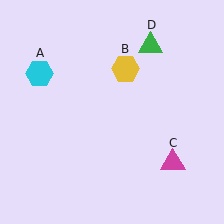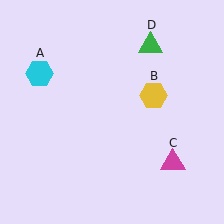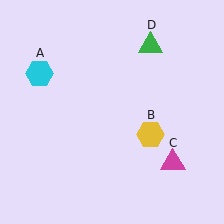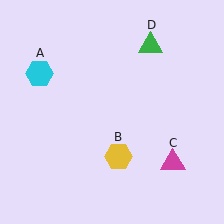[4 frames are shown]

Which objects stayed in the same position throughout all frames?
Cyan hexagon (object A) and magenta triangle (object C) and green triangle (object D) remained stationary.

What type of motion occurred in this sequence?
The yellow hexagon (object B) rotated clockwise around the center of the scene.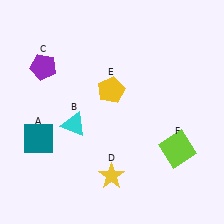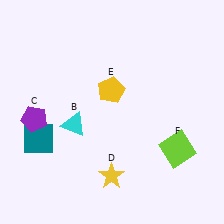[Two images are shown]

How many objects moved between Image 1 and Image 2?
1 object moved between the two images.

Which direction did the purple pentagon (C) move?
The purple pentagon (C) moved down.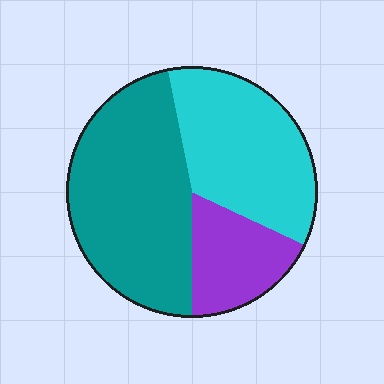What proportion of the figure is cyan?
Cyan covers 35% of the figure.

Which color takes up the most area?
Teal, at roughly 45%.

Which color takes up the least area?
Purple, at roughly 20%.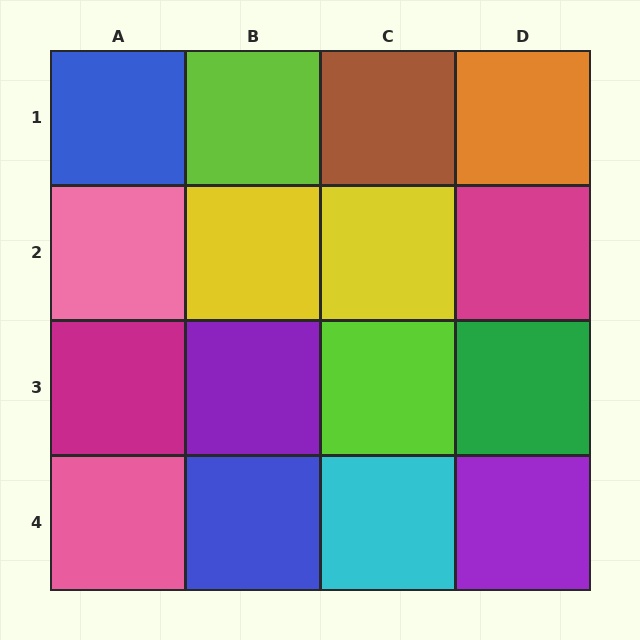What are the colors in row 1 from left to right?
Blue, lime, brown, orange.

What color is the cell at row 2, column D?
Magenta.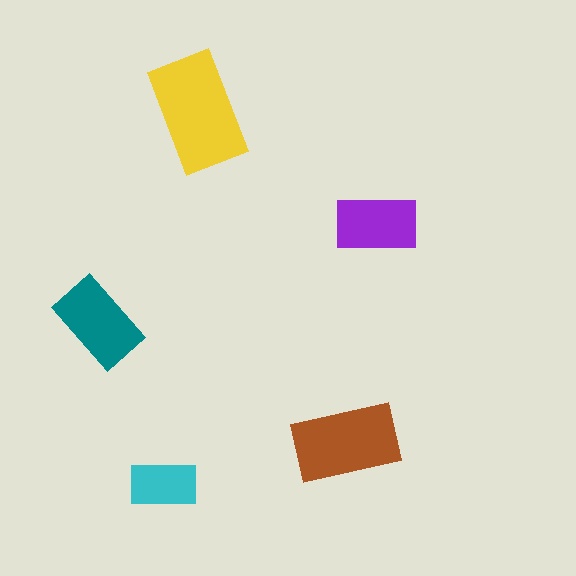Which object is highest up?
The yellow rectangle is topmost.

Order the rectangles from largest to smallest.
the yellow one, the brown one, the teal one, the purple one, the cyan one.